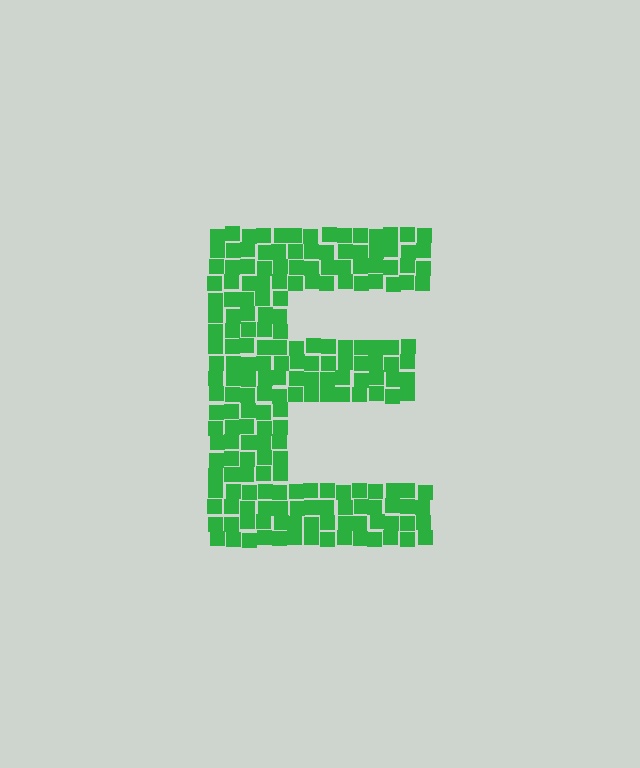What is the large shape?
The large shape is the letter E.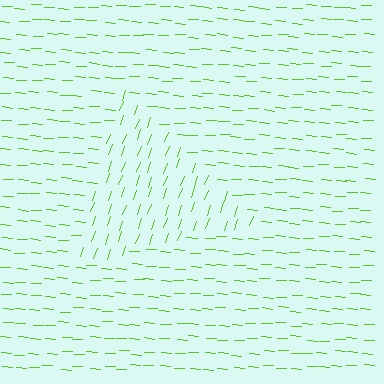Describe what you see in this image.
The image is filled with small lime line segments. A triangle region in the image has lines oriented differently from the surrounding lines, creating a visible texture boundary.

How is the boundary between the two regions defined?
The boundary is defined purely by a change in line orientation (approximately 74 degrees difference). All lines are the same color and thickness.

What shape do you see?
I see a triangle.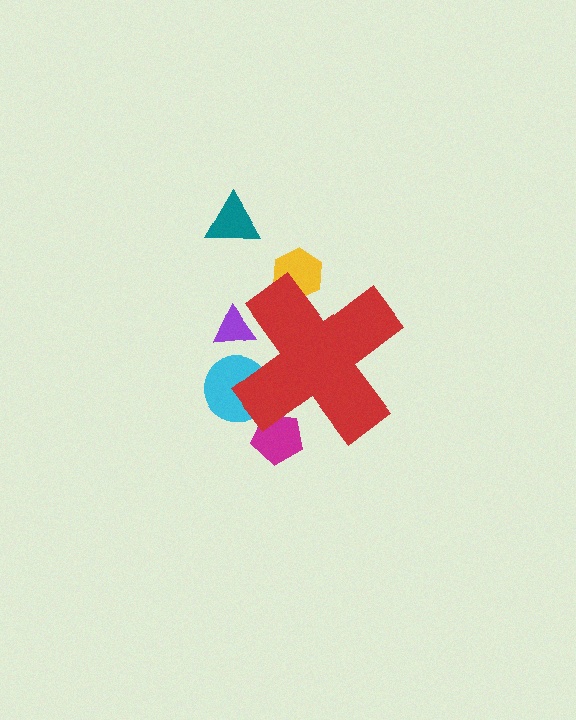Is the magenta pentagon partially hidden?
Yes, the magenta pentagon is partially hidden behind the red cross.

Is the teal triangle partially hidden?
No, the teal triangle is fully visible.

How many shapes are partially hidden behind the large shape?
4 shapes are partially hidden.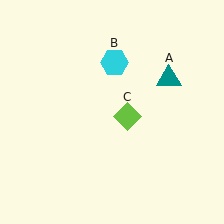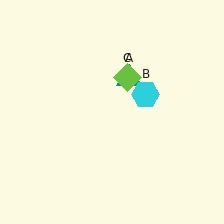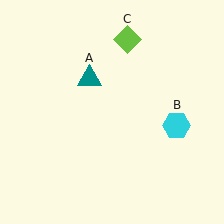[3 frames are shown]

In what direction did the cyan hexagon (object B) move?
The cyan hexagon (object B) moved down and to the right.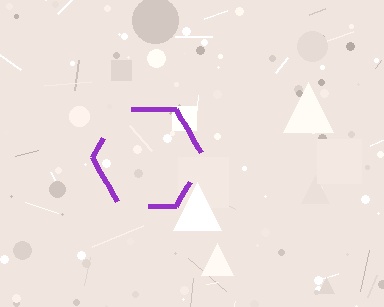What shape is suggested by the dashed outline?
The dashed outline suggests a hexagon.